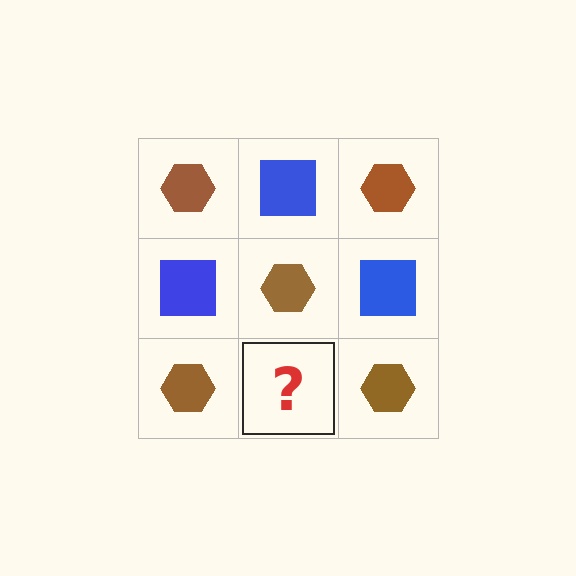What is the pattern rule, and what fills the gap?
The rule is that it alternates brown hexagon and blue square in a checkerboard pattern. The gap should be filled with a blue square.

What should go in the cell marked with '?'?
The missing cell should contain a blue square.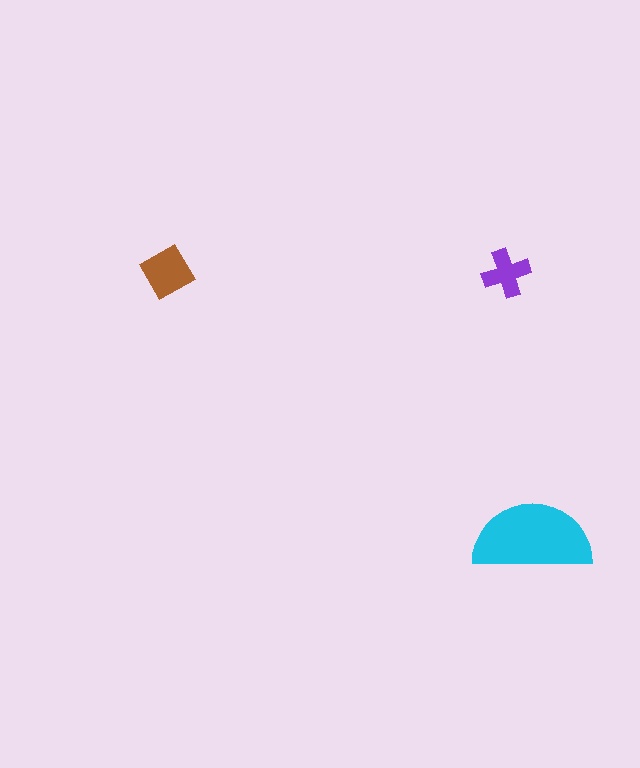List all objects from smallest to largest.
The purple cross, the brown diamond, the cyan semicircle.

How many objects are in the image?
There are 3 objects in the image.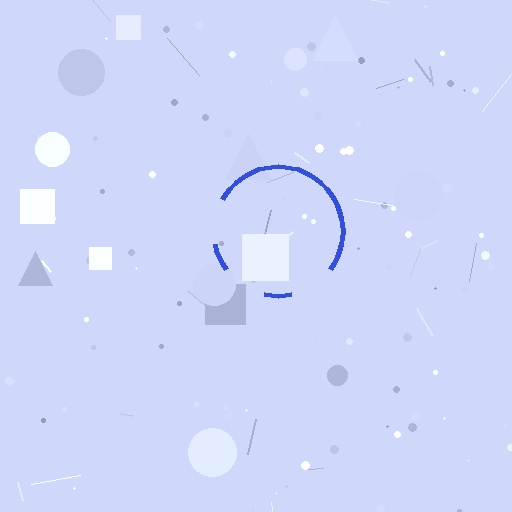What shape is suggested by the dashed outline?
The dashed outline suggests a circle.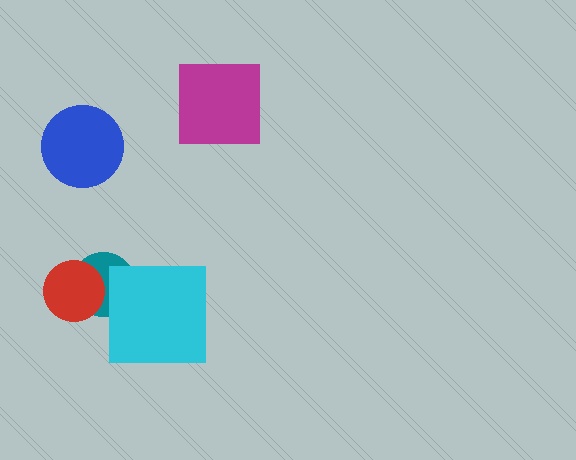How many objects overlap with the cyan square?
1 object overlaps with the cyan square.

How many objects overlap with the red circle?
1 object overlaps with the red circle.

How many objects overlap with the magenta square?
0 objects overlap with the magenta square.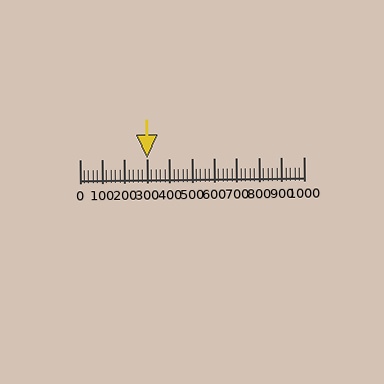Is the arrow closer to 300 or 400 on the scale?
The arrow is closer to 300.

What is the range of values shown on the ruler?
The ruler shows values from 0 to 1000.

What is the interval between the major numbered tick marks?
The major tick marks are spaced 100 units apart.